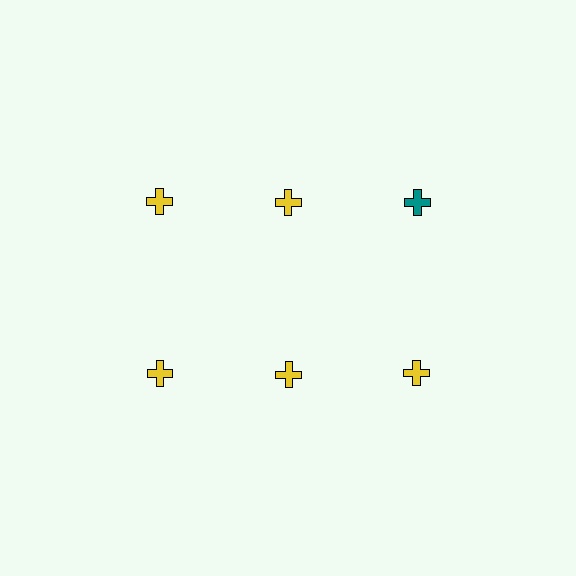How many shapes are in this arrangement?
There are 6 shapes arranged in a grid pattern.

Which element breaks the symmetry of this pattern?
The teal cross in the top row, center column breaks the symmetry. All other shapes are yellow crosses.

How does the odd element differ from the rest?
It has a different color: teal instead of yellow.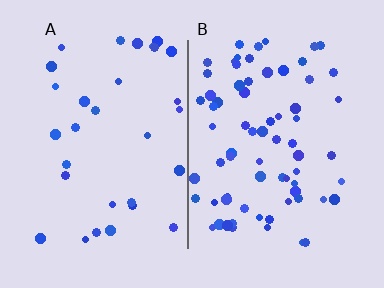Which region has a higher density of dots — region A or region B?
B (the right).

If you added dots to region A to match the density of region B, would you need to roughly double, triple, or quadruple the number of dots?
Approximately double.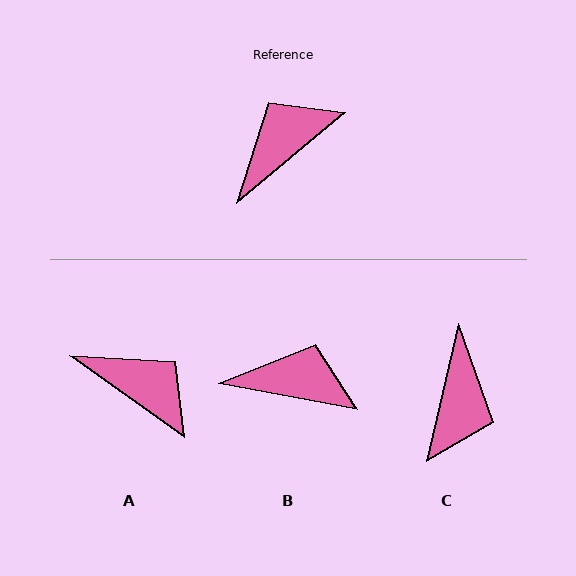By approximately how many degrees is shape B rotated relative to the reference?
Approximately 51 degrees clockwise.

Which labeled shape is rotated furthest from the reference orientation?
C, about 143 degrees away.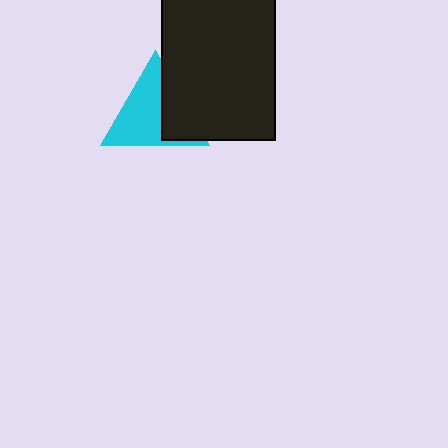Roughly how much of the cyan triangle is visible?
About half of it is visible (roughly 64%).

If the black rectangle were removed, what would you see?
You would see the complete cyan triangle.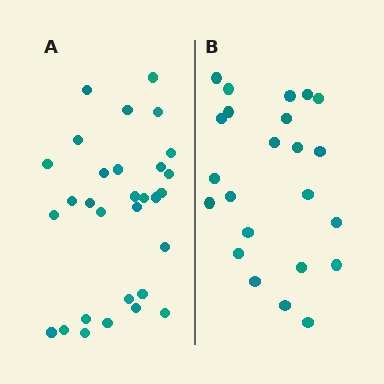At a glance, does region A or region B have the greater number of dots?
Region A (the left region) has more dots.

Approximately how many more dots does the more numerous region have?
Region A has roughly 8 or so more dots than region B.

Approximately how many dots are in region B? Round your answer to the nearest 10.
About 20 dots. (The exact count is 23, which rounds to 20.)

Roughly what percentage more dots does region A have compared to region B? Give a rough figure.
About 30% more.